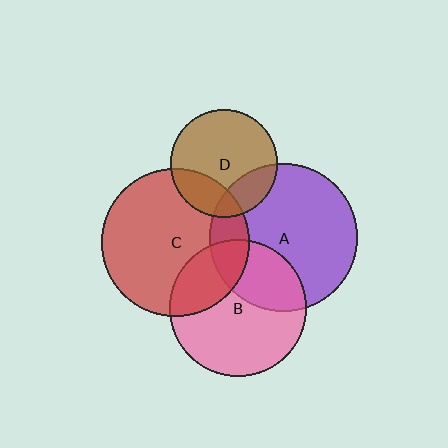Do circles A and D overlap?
Yes.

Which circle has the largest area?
Circle A (purple).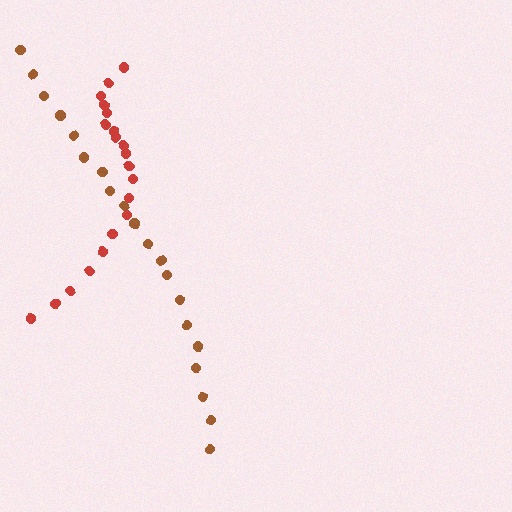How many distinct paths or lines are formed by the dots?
There are 2 distinct paths.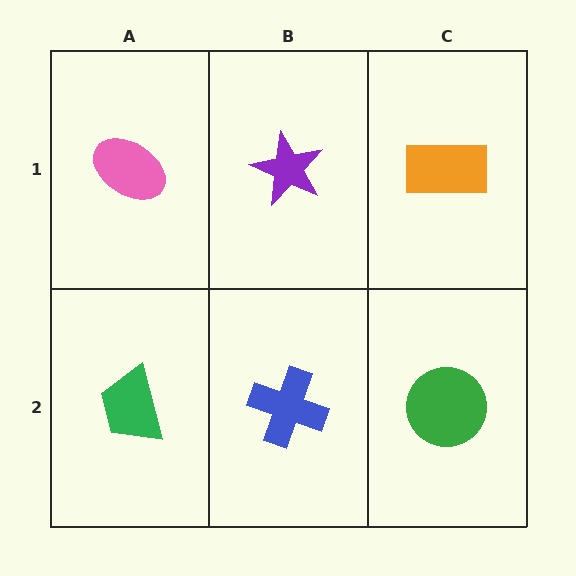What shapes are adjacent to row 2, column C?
An orange rectangle (row 1, column C), a blue cross (row 2, column B).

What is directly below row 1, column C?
A green circle.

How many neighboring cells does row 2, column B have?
3.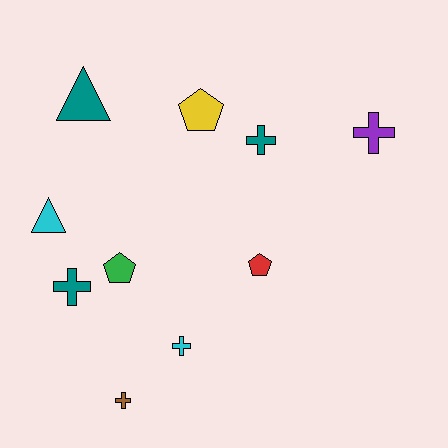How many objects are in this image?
There are 10 objects.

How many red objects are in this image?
There is 1 red object.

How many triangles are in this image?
There are 2 triangles.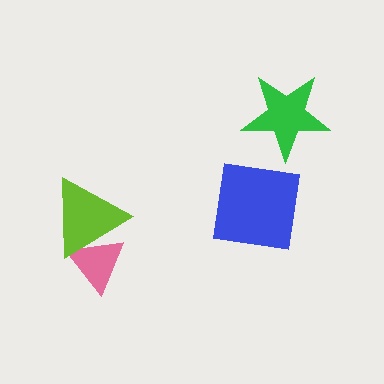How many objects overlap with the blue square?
0 objects overlap with the blue square.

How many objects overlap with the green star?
0 objects overlap with the green star.